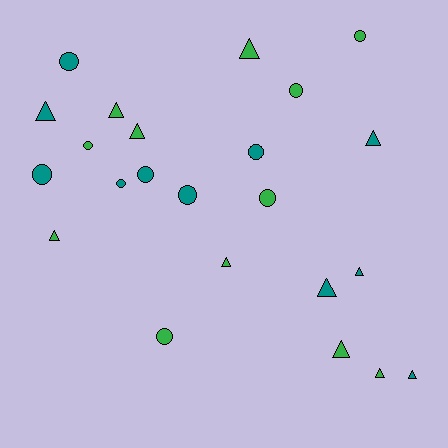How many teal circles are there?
There are 6 teal circles.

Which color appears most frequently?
Green, with 12 objects.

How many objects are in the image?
There are 23 objects.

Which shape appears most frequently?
Triangle, with 12 objects.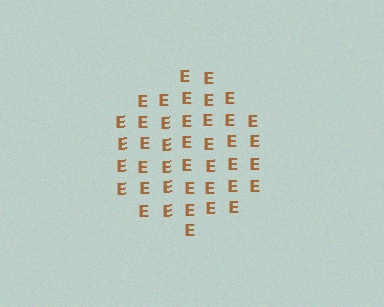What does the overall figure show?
The overall figure shows a circle.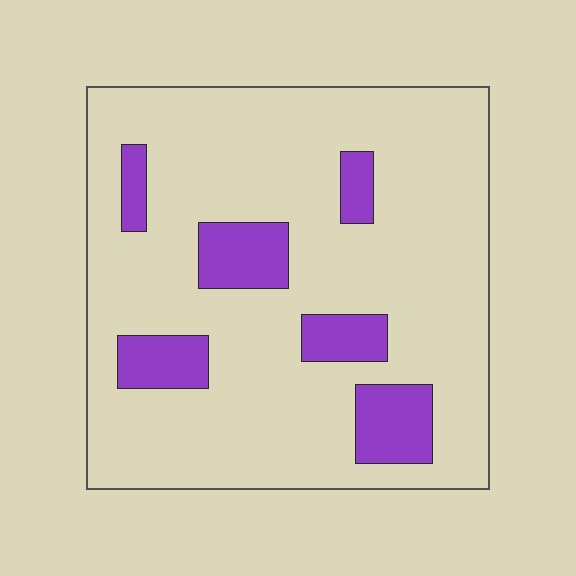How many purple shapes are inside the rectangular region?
6.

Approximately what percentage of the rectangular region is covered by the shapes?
Approximately 15%.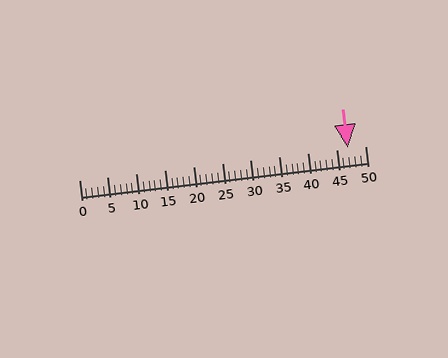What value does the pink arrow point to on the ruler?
The pink arrow points to approximately 47.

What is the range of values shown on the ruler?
The ruler shows values from 0 to 50.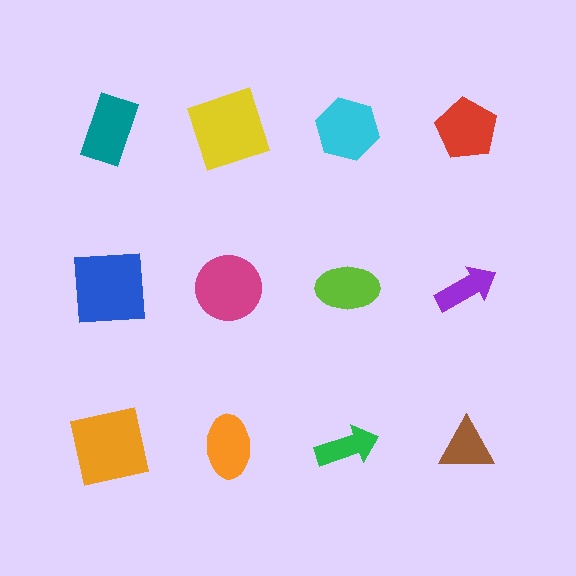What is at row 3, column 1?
An orange square.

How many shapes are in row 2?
4 shapes.